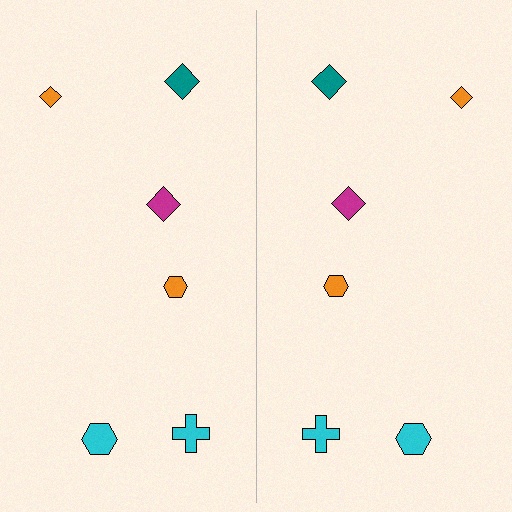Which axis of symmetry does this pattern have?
The pattern has a vertical axis of symmetry running through the center of the image.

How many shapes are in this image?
There are 12 shapes in this image.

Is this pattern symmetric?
Yes, this pattern has bilateral (reflection) symmetry.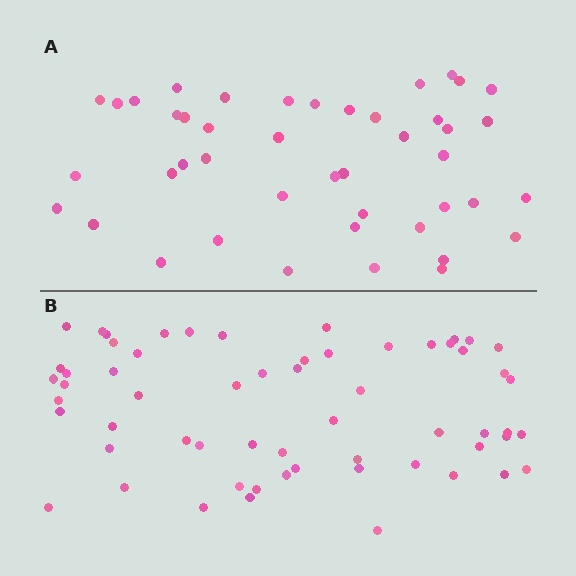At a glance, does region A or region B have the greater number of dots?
Region B (the bottom region) has more dots.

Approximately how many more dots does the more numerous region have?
Region B has approximately 15 more dots than region A.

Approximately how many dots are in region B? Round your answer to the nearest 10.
About 60 dots.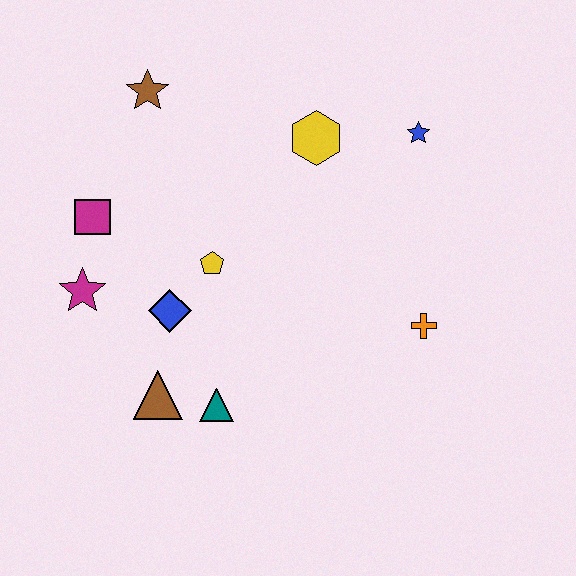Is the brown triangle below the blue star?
Yes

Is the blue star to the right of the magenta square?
Yes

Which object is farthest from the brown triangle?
The blue star is farthest from the brown triangle.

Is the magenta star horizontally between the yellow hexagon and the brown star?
No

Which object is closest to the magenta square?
The magenta star is closest to the magenta square.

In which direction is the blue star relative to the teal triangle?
The blue star is above the teal triangle.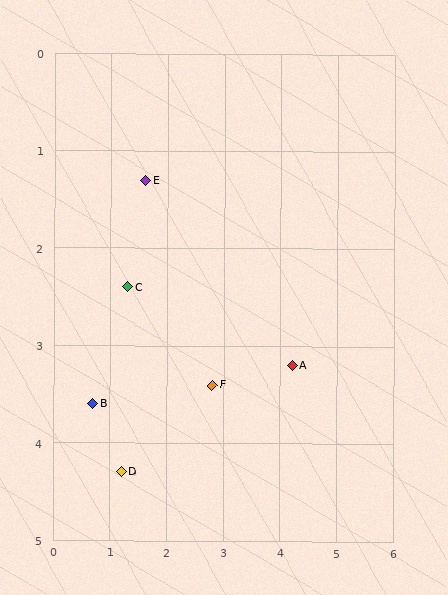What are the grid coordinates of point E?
Point E is at approximately (1.6, 1.3).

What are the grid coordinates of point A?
Point A is at approximately (4.2, 3.2).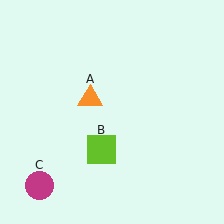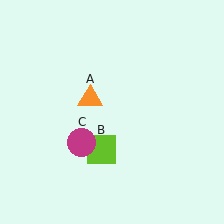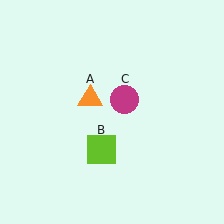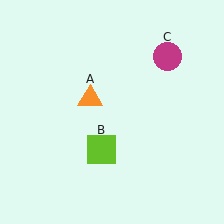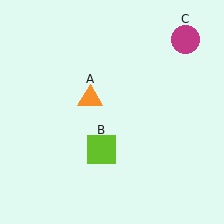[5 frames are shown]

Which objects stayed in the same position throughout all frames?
Orange triangle (object A) and lime square (object B) remained stationary.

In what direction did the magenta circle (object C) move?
The magenta circle (object C) moved up and to the right.